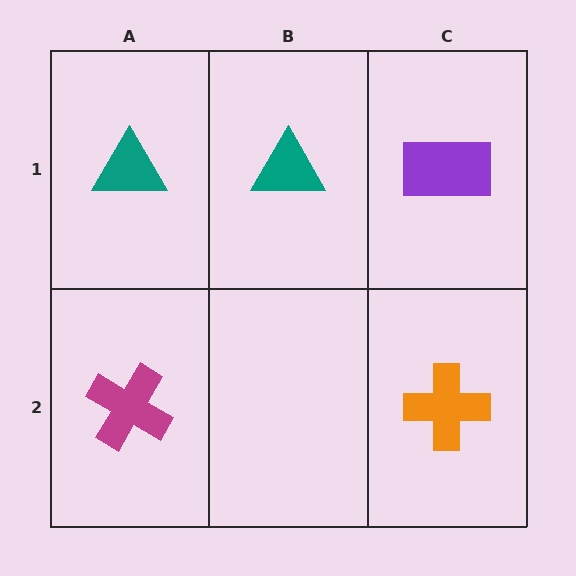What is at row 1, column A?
A teal triangle.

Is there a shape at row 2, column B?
No, that cell is empty.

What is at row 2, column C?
An orange cross.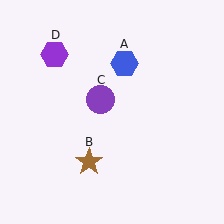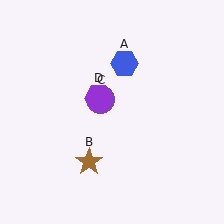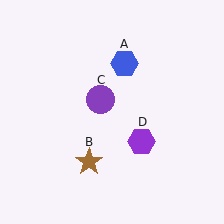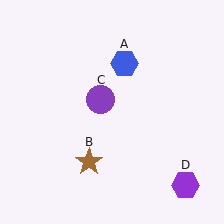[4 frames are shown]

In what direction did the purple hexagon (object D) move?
The purple hexagon (object D) moved down and to the right.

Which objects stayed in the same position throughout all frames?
Blue hexagon (object A) and brown star (object B) and purple circle (object C) remained stationary.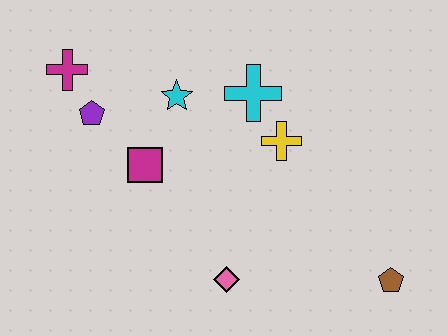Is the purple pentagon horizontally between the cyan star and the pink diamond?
No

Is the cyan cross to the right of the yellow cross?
No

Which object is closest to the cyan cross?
The yellow cross is closest to the cyan cross.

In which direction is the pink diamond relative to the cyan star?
The pink diamond is below the cyan star.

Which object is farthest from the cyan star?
The brown pentagon is farthest from the cyan star.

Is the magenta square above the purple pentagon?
No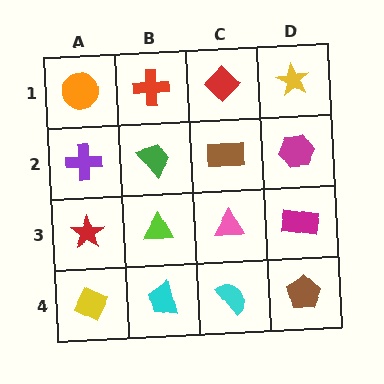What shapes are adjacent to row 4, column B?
A lime triangle (row 3, column B), a yellow diamond (row 4, column A), a cyan semicircle (row 4, column C).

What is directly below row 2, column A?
A red star.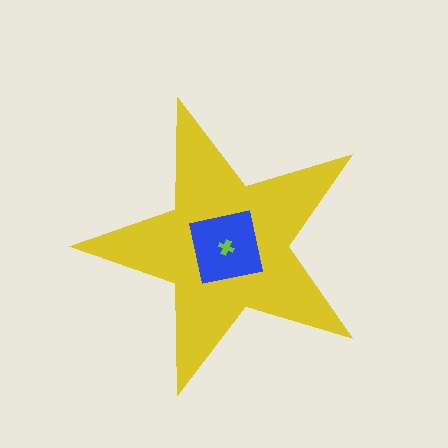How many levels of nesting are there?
3.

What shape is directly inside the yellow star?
The blue square.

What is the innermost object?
The lime cross.